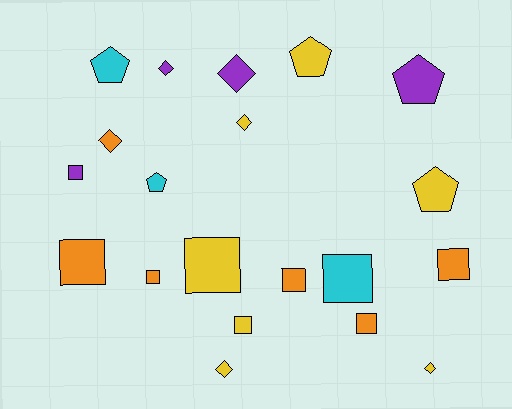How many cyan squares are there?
There is 1 cyan square.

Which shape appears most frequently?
Square, with 9 objects.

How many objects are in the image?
There are 20 objects.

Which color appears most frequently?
Yellow, with 7 objects.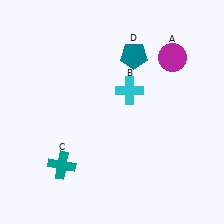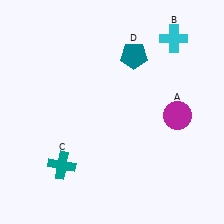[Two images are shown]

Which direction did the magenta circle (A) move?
The magenta circle (A) moved down.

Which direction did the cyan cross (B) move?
The cyan cross (B) moved up.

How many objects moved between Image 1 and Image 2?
2 objects moved between the two images.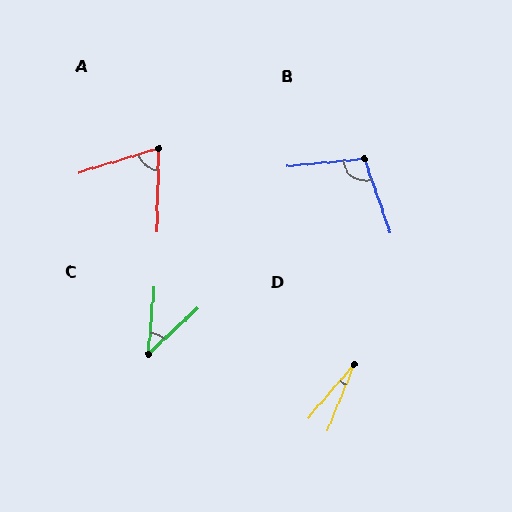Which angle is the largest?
B, at approximately 104 degrees.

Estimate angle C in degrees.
Approximately 43 degrees.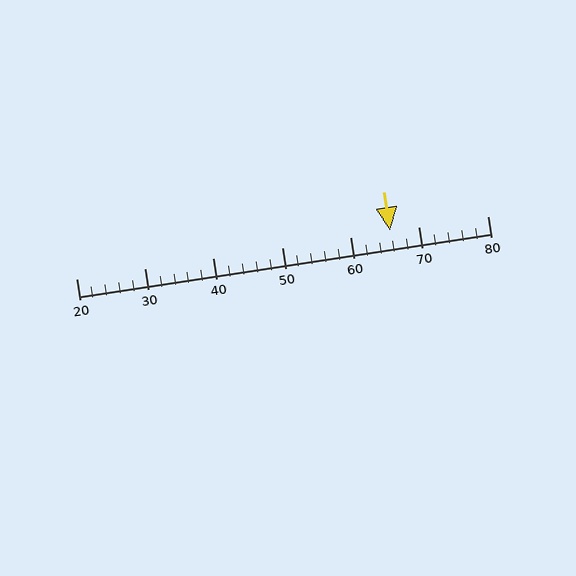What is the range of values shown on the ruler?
The ruler shows values from 20 to 80.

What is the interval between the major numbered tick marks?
The major tick marks are spaced 10 units apart.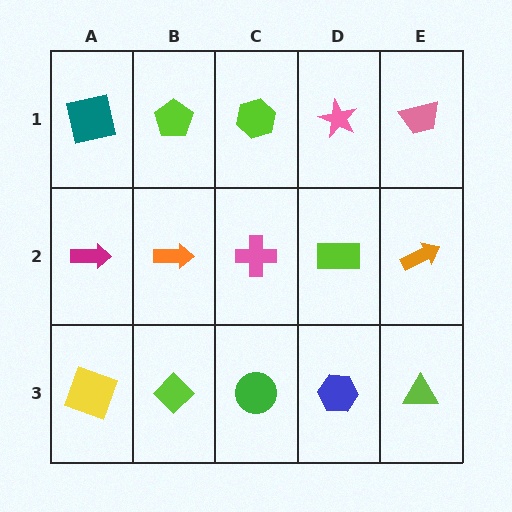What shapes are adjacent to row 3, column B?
An orange arrow (row 2, column B), a yellow square (row 3, column A), a green circle (row 3, column C).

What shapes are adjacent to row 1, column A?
A magenta arrow (row 2, column A), a lime pentagon (row 1, column B).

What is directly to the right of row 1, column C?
A pink star.